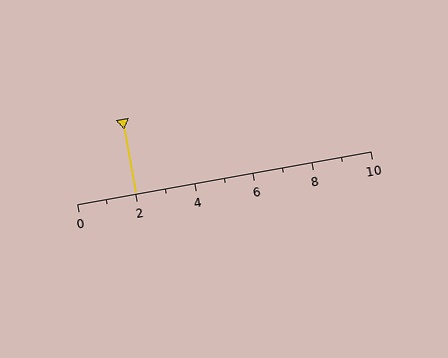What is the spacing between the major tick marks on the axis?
The major ticks are spaced 2 apart.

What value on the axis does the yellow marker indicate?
The marker indicates approximately 2.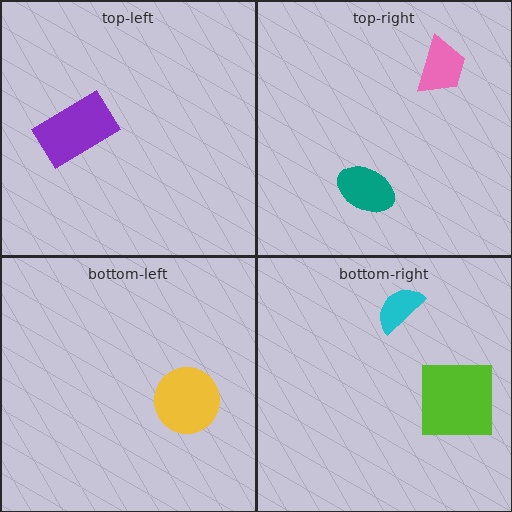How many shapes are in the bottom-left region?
1.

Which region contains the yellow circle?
The bottom-left region.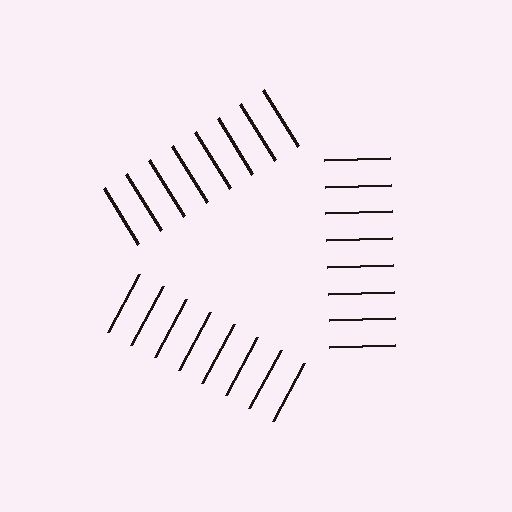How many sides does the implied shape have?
3 sides — the line-ends trace a triangle.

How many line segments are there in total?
24 — 8 along each of the 3 edges.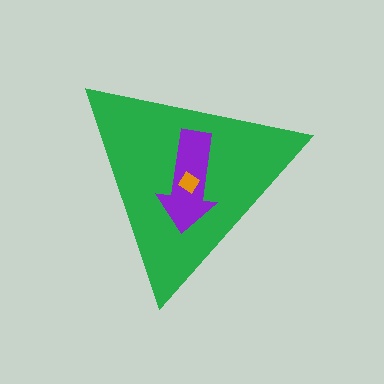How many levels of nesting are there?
3.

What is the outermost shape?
The green triangle.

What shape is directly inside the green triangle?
The purple arrow.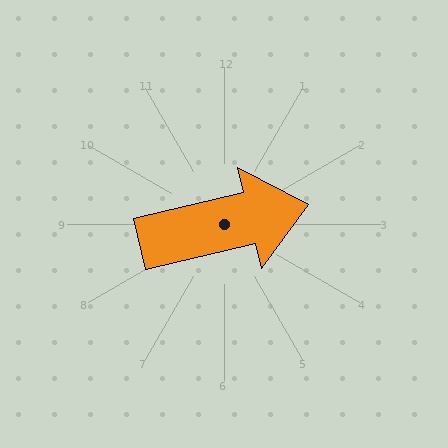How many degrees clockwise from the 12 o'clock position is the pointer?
Approximately 77 degrees.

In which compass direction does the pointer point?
East.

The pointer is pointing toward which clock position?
Roughly 3 o'clock.